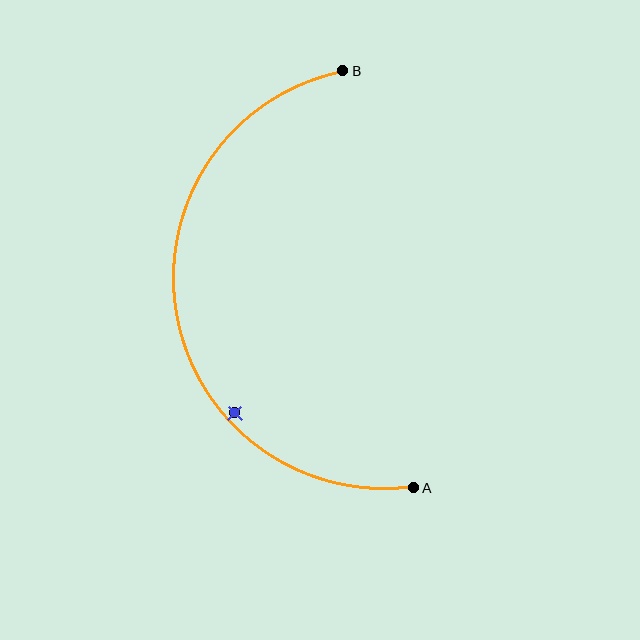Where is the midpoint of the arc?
The arc midpoint is the point on the curve farthest from the straight line joining A and B. It sits to the left of that line.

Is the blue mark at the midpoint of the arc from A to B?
No — the blue mark does not lie on the arc at all. It sits slightly inside the curve.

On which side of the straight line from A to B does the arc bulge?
The arc bulges to the left of the straight line connecting A and B.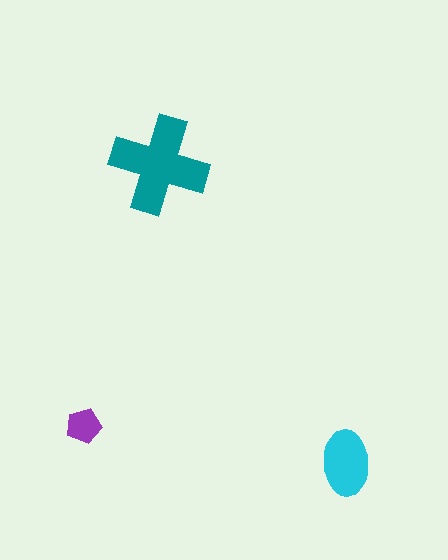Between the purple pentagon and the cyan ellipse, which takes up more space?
The cyan ellipse.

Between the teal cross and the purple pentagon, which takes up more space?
The teal cross.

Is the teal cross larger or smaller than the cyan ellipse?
Larger.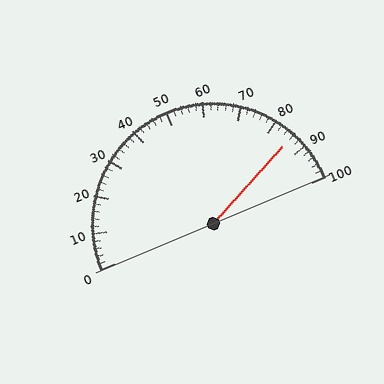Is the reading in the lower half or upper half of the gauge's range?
The reading is in the upper half of the range (0 to 100).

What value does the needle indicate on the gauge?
The needle indicates approximately 86.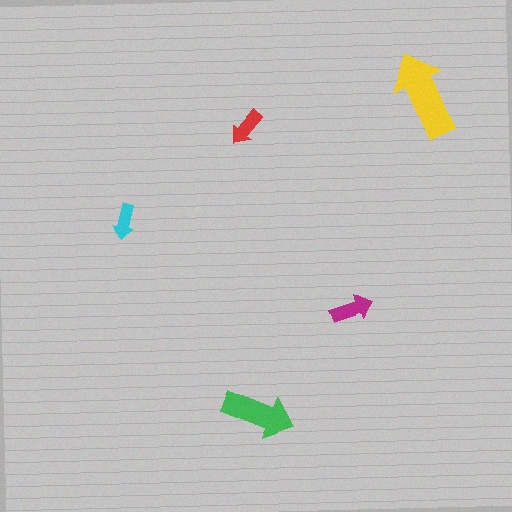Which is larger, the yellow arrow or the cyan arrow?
The yellow one.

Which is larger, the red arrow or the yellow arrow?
The yellow one.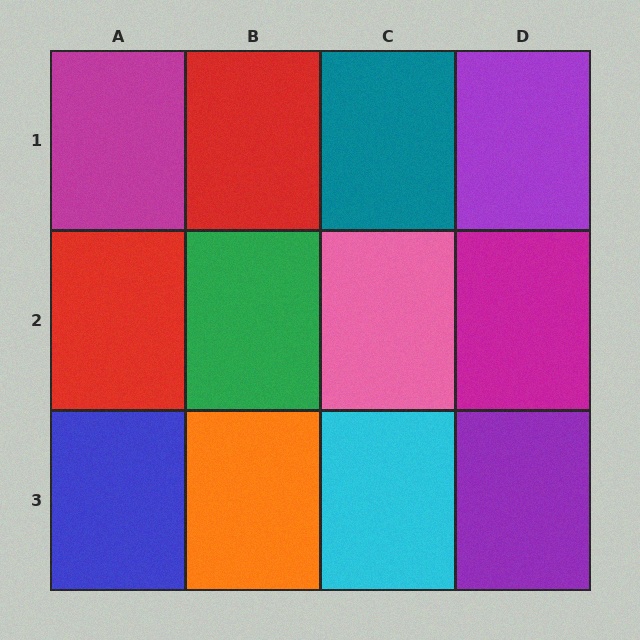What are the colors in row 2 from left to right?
Red, green, pink, magenta.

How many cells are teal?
1 cell is teal.